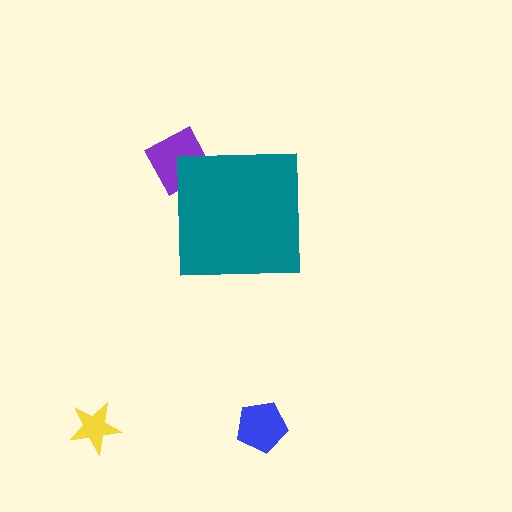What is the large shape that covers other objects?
A teal square.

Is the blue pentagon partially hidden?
No, the blue pentagon is fully visible.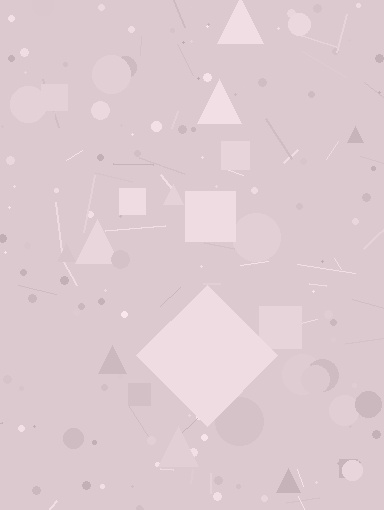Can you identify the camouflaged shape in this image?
The camouflaged shape is a diamond.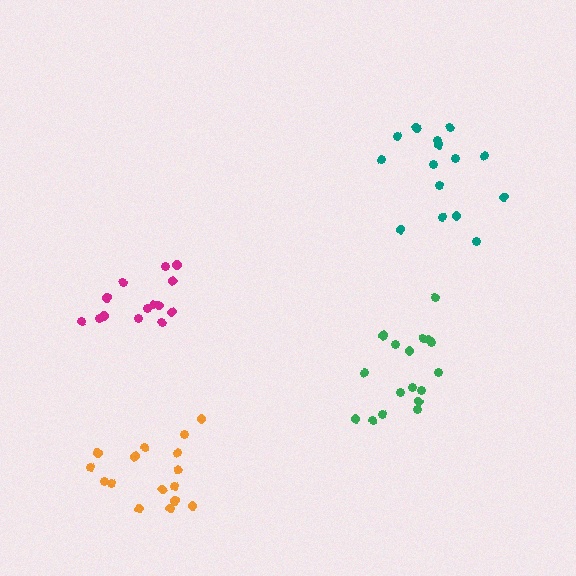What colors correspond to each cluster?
The clusters are colored: magenta, green, orange, teal.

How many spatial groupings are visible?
There are 4 spatial groupings.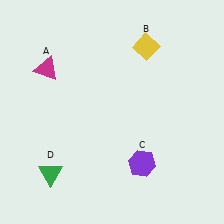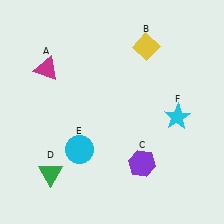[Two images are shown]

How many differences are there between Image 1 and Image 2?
There are 2 differences between the two images.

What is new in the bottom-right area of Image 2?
A cyan star (F) was added in the bottom-right area of Image 2.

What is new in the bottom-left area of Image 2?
A cyan circle (E) was added in the bottom-left area of Image 2.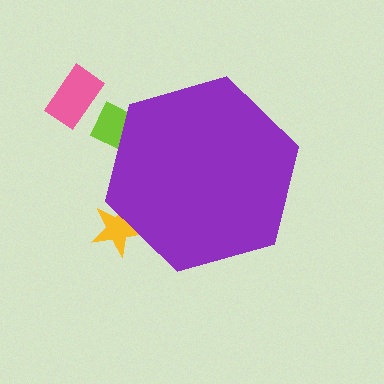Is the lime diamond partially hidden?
Yes, the lime diamond is partially hidden behind the purple hexagon.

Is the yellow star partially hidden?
Yes, the yellow star is partially hidden behind the purple hexagon.